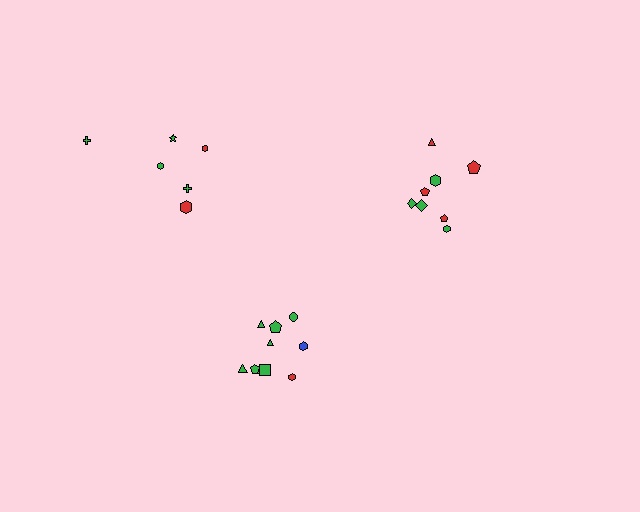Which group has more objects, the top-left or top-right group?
The top-right group.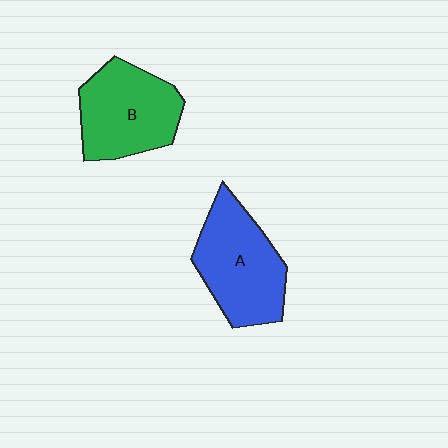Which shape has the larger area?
Shape A (blue).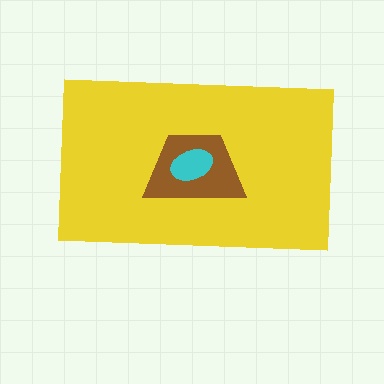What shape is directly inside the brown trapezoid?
The cyan ellipse.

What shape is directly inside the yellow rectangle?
The brown trapezoid.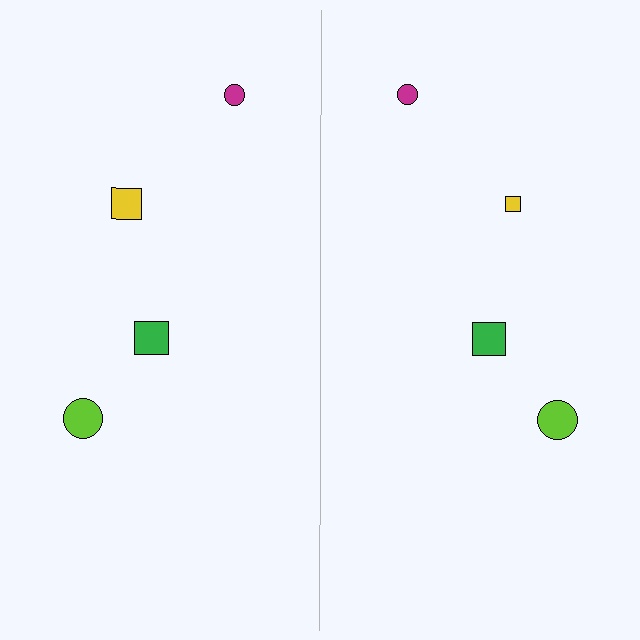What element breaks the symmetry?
The yellow square on the right side has a different size than its mirror counterpart.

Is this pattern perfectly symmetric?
No, the pattern is not perfectly symmetric. The yellow square on the right side has a different size than its mirror counterpart.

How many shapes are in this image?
There are 8 shapes in this image.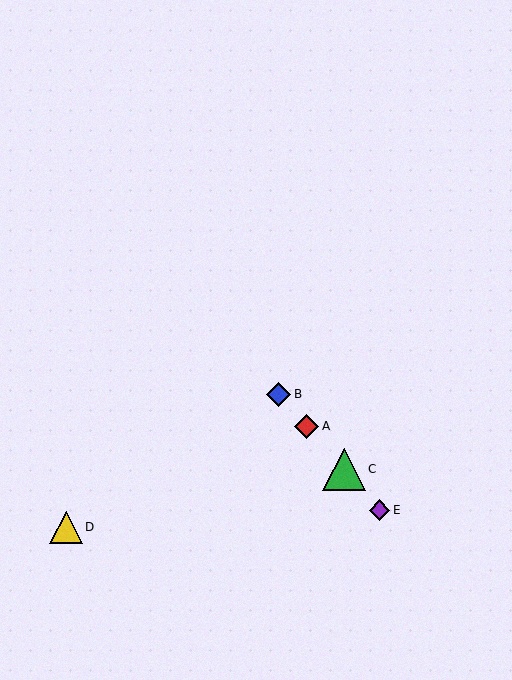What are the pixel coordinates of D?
Object D is at (66, 527).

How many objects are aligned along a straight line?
4 objects (A, B, C, E) are aligned along a straight line.